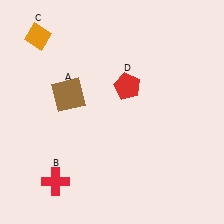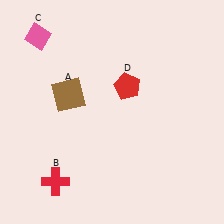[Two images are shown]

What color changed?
The diamond (C) changed from orange in Image 1 to pink in Image 2.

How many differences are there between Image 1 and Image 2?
There is 1 difference between the two images.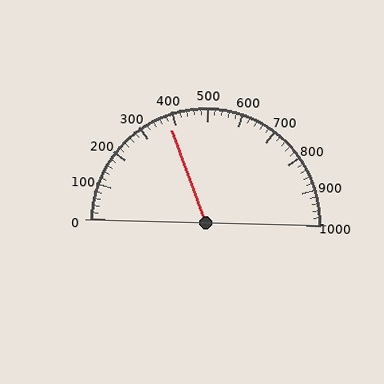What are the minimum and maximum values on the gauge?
The gauge ranges from 0 to 1000.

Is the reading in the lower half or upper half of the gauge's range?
The reading is in the lower half of the range (0 to 1000).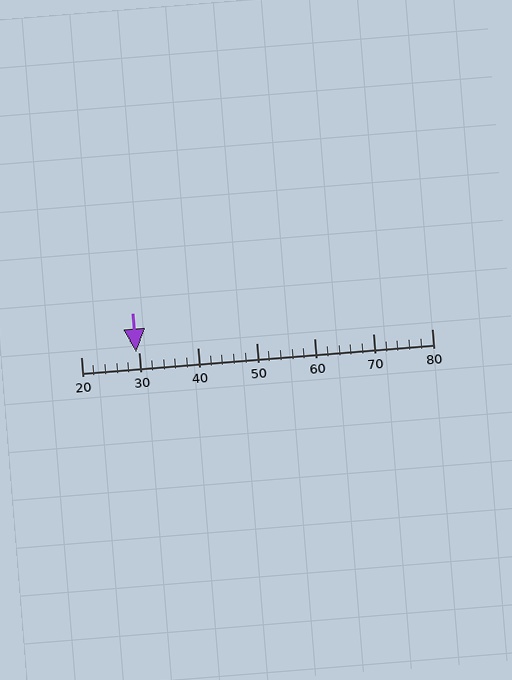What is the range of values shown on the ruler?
The ruler shows values from 20 to 80.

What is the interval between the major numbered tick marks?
The major tick marks are spaced 10 units apart.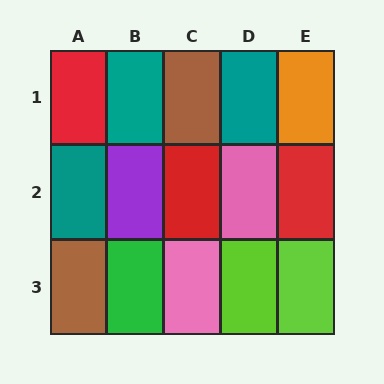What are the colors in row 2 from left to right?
Teal, purple, red, pink, red.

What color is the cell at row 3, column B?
Green.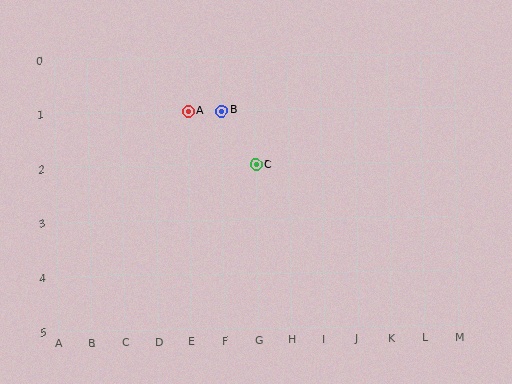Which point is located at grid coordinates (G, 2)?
Point C is at (G, 2).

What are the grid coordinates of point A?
Point A is at grid coordinates (E, 1).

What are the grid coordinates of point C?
Point C is at grid coordinates (G, 2).